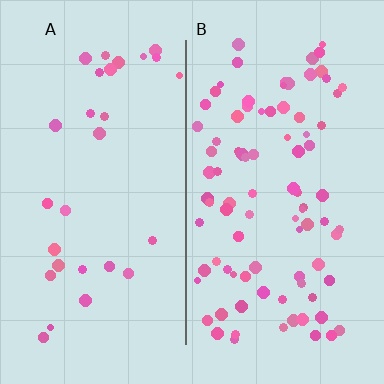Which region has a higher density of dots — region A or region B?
B (the right).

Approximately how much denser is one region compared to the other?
Approximately 3.1× — region B over region A.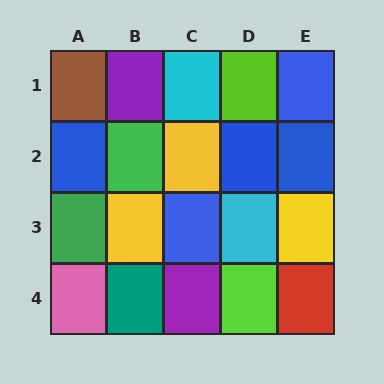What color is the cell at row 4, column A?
Pink.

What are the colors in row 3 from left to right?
Green, yellow, blue, cyan, yellow.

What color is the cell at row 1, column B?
Purple.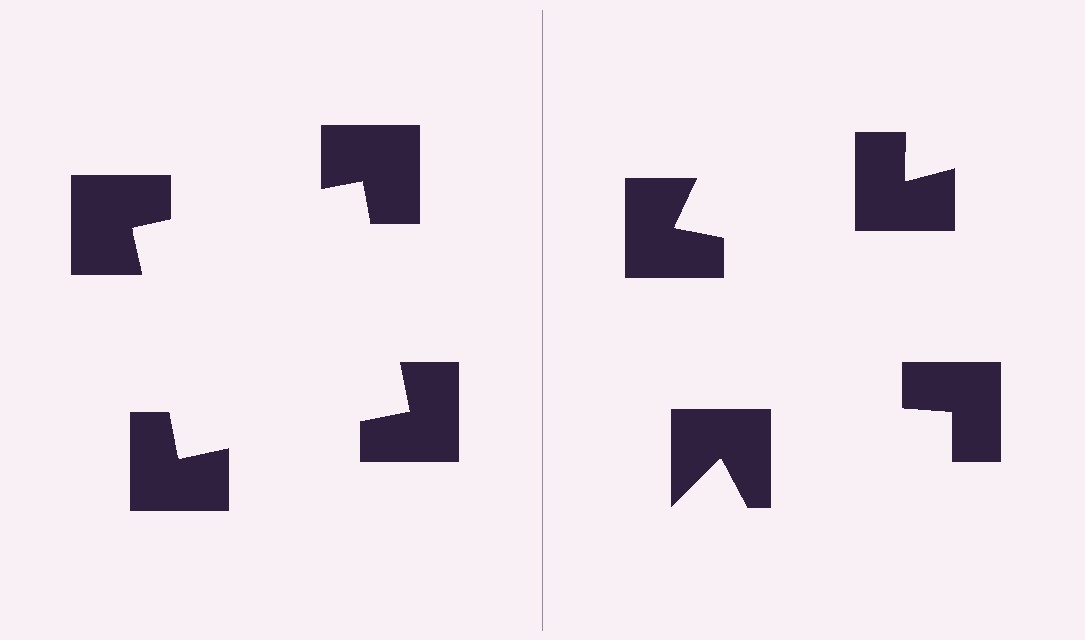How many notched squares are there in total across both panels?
8 — 4 on each side.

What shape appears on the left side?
An illusory square.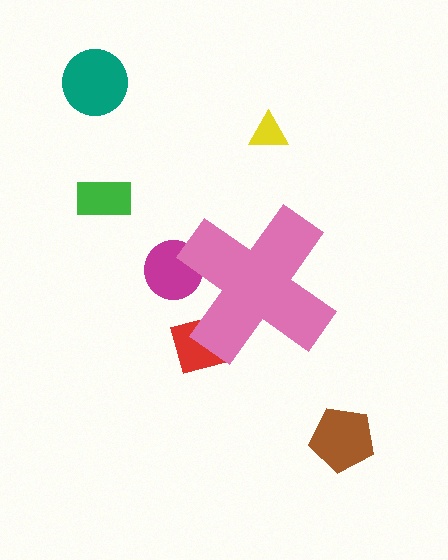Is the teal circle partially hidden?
No, the teal circle is fully visible.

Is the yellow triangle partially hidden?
No, the yellow triangle is fully visible.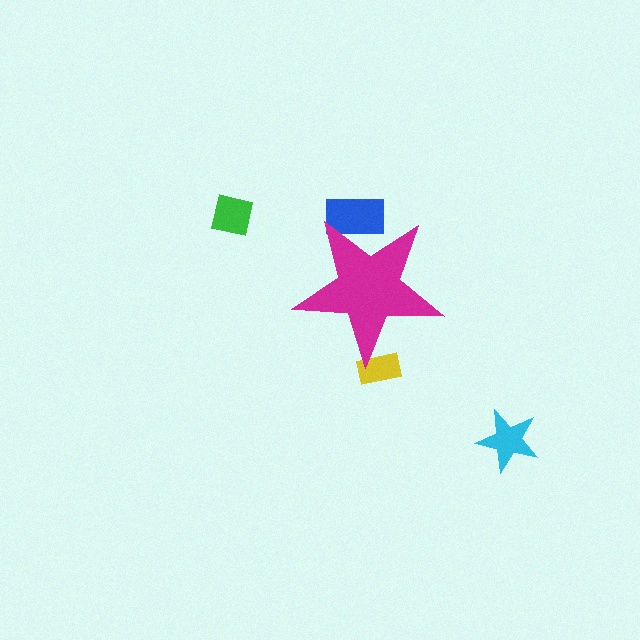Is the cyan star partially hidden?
No, the cyan star is fully visible.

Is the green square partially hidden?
No, the green square is fully visible.